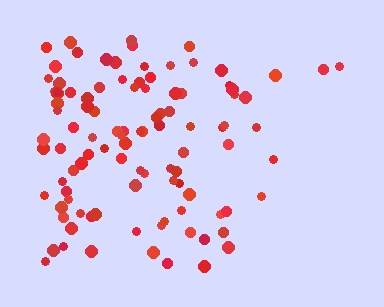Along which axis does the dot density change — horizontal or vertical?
Horizontal.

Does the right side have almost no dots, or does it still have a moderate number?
Still a moderate number, just noticeably fewer than the left.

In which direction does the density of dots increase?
From right to left, with the left side densest.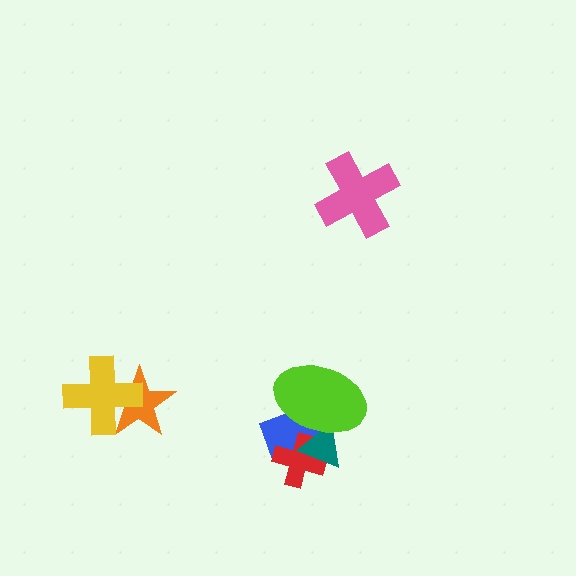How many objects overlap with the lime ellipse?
3 objects overlap with the lime ellipse.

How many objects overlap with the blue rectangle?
3 objects overlap with the blue rectangle.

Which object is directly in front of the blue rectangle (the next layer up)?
The red cross is directly in front of the blue rectangle.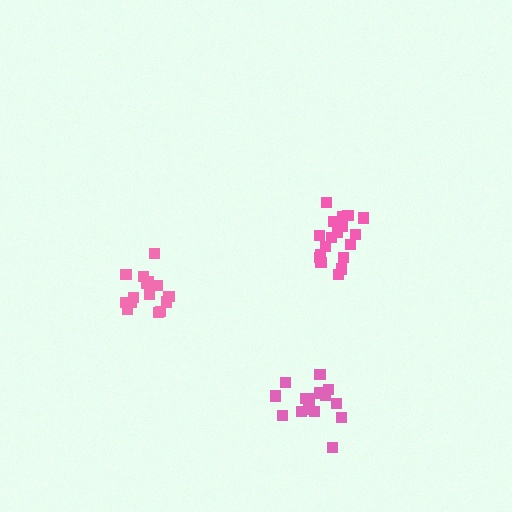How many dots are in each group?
Group 1: 16 dots, Group 2: 16 dots, Group 3: 19 dots (51 total).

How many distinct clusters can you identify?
There are 3 distinct clusters.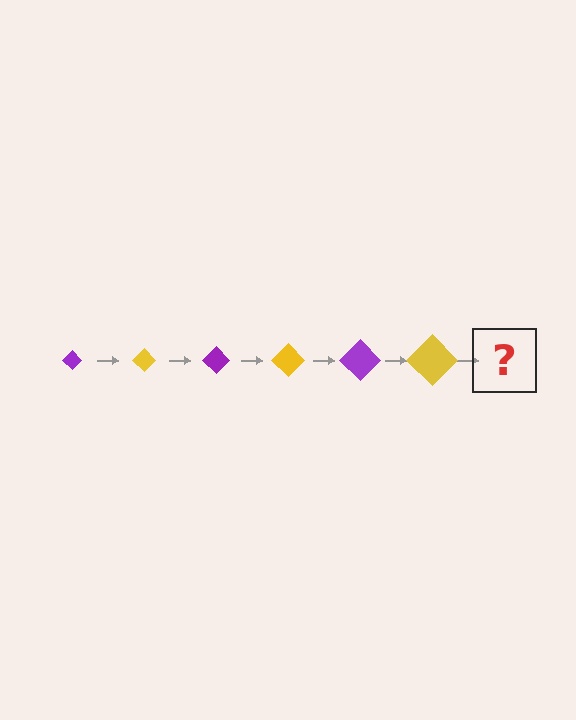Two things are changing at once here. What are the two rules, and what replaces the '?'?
The two rules are that the diamond grows larger each step and the color cycles through purple and yellow. The '?' should be a purple diamond, larger than the previous one.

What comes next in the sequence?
The next element should be a purple diamond, larger than the previous one.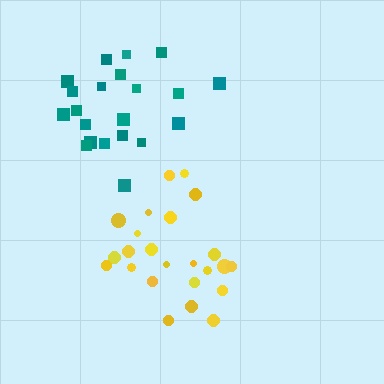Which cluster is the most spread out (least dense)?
Teal.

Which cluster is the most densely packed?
Yellow.